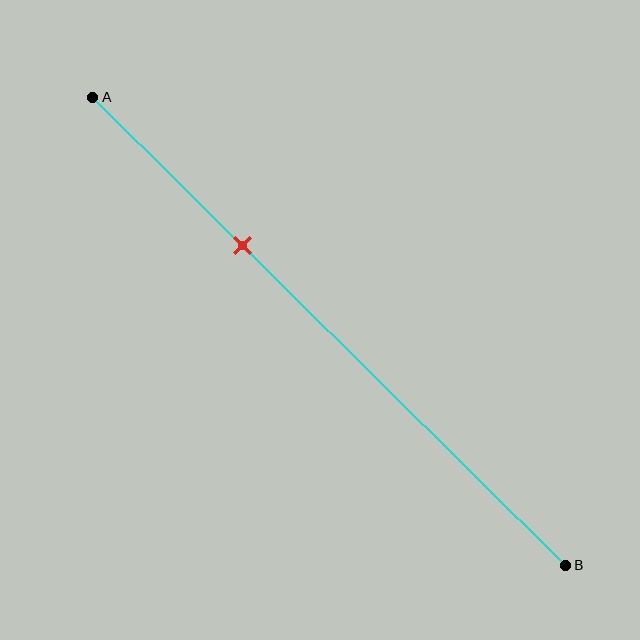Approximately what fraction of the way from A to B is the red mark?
The red mark is approximately 30% of the way from A to B.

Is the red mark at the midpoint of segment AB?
No, the mark is at about 30% from A, not at the 50% midpoint.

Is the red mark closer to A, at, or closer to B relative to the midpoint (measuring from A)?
The red mark is closer to point A than the midpoint of segment AB.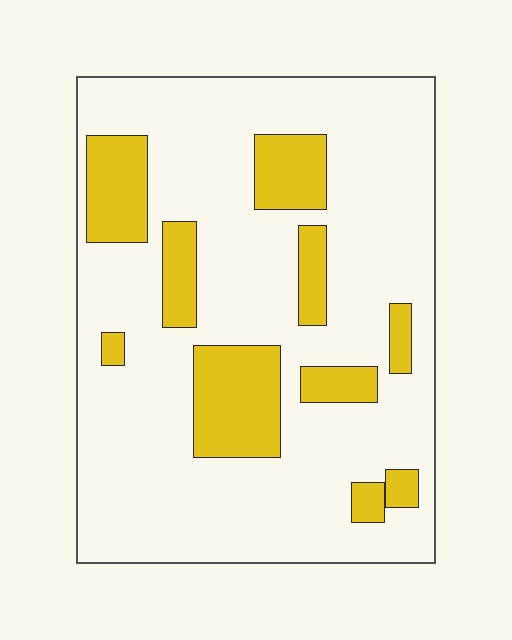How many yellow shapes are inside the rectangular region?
10.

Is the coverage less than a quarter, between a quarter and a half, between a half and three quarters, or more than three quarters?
Less than a quarter.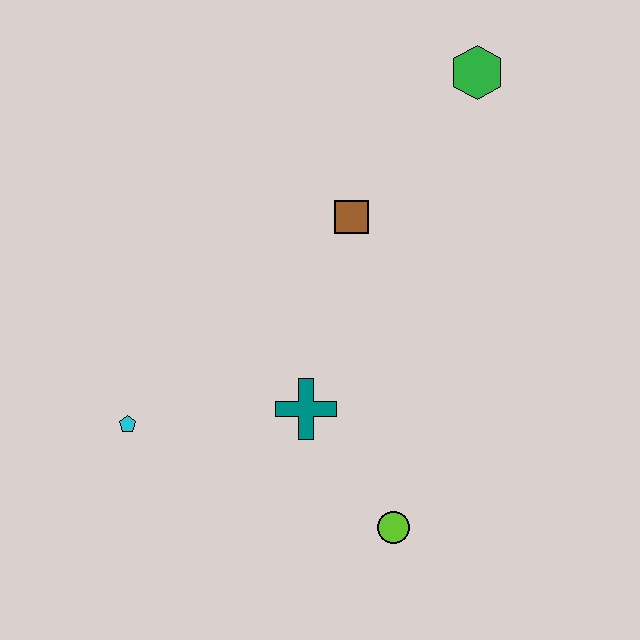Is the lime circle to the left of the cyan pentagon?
No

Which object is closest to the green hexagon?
The brown square is closest to the green hexagon.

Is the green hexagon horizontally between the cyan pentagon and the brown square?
No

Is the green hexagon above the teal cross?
Yes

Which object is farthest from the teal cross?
The green hexagon is farthest from the teal cross.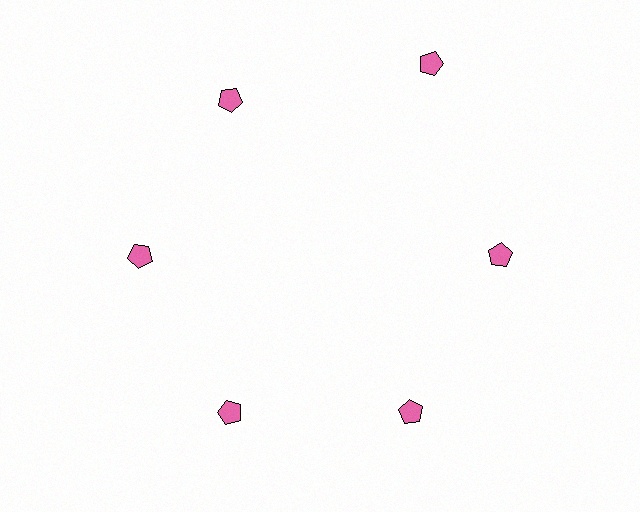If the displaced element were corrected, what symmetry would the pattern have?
It would have 6-fold rotational symmetry — the pattern would map onto itself every 60 degrees.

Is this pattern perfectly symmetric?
No. The 6 pink pentagons are arranged in a ring, but one element near the 1 o'clock position is pushed outward from the center, breaking the 6-fold rotational symmetry.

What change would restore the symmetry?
The symmetry would be restored by moving it inward, back onto the ring so that all 6 pentagons sit at equal angles and equal distance from the center.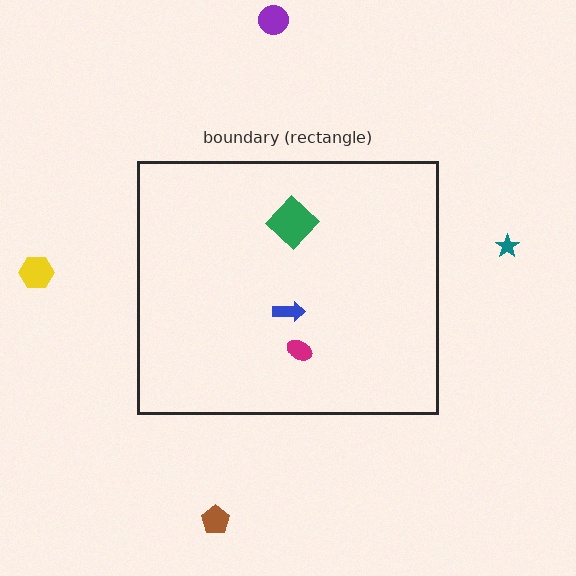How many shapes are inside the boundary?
3 inside, 4 outside.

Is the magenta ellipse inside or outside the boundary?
Inside.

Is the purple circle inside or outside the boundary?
Outside.